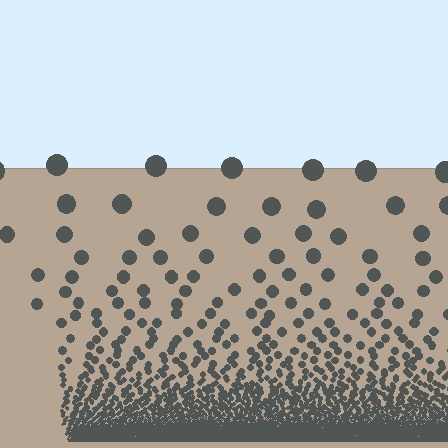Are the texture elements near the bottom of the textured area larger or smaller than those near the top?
Smaller. The gradient is inverted — elements near the bottom are smaller and denser.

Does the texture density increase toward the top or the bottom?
Density increases toward the bottom.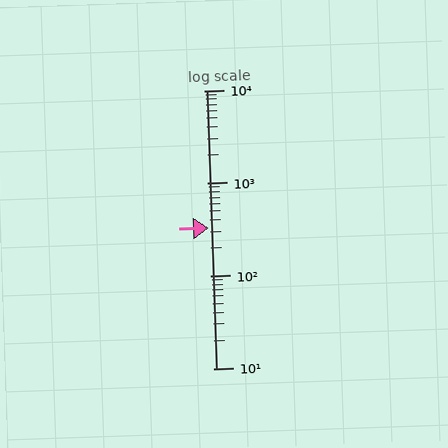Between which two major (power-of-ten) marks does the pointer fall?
The pointer is between 100 and 1000.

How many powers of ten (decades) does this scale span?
The scale spans 3 decades, from 10 to 10000.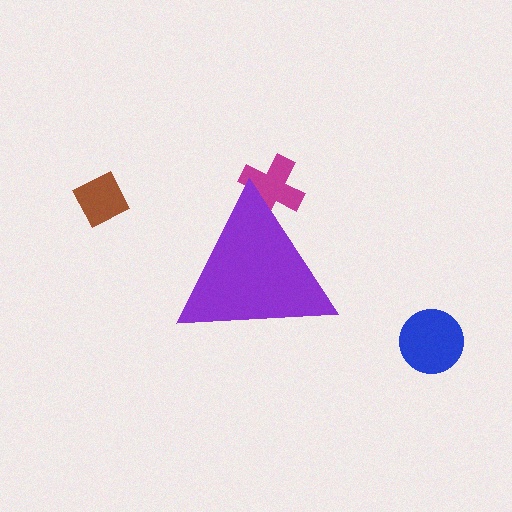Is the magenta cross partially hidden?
Yes, the magenta cross is partially hidden behind the purple triangle.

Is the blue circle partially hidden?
No, the blue circle is fully visible.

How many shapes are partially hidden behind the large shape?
1 shape is partially hidden.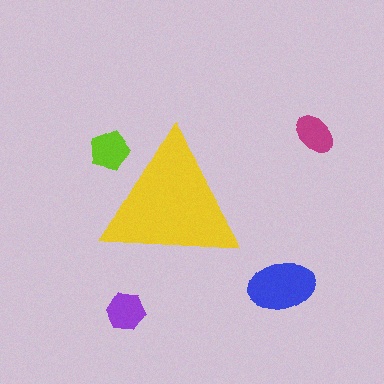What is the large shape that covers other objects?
A yellow triangle.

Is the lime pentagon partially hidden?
Yes, the lime pentagon is partially hidden behind the yellow triangle.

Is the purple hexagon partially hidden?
No, the purple hexagon is fully visible.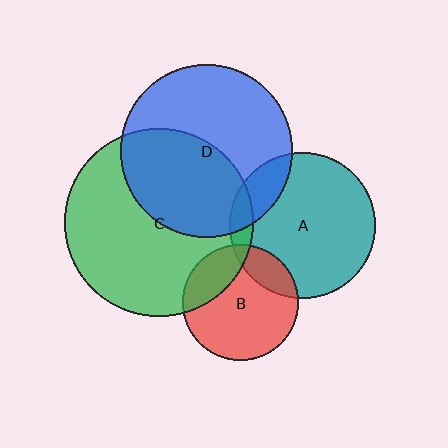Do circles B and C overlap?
Yes.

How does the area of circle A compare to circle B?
Approximately 1.6 times.